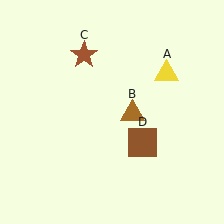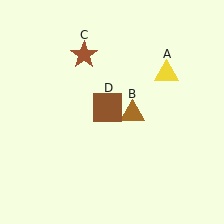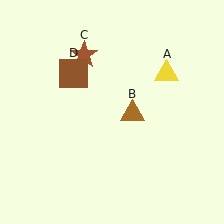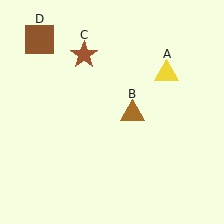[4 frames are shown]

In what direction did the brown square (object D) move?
The brown square (object D) moved up and to the left.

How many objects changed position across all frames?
1 object changed position: brown square (object D).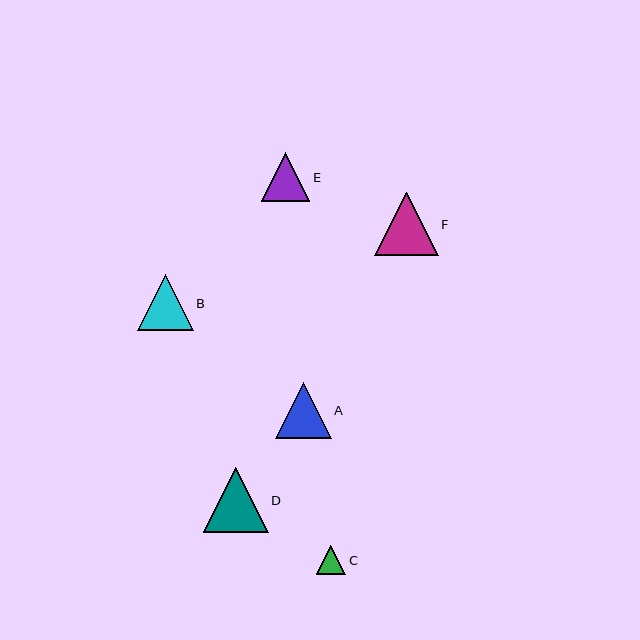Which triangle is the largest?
Triangle D is the largest with a size of approximately 65 pixels.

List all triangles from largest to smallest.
From largest to smallest: D, F, A, B, E, C.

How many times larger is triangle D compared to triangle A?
Triangle D is approximately 1.2 times the size of triangle A.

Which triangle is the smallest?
Triangle C is the smallest with a size of approximately 29 pixels.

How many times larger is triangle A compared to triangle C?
Triangle A is approximately 1.9 times the size of triangle C.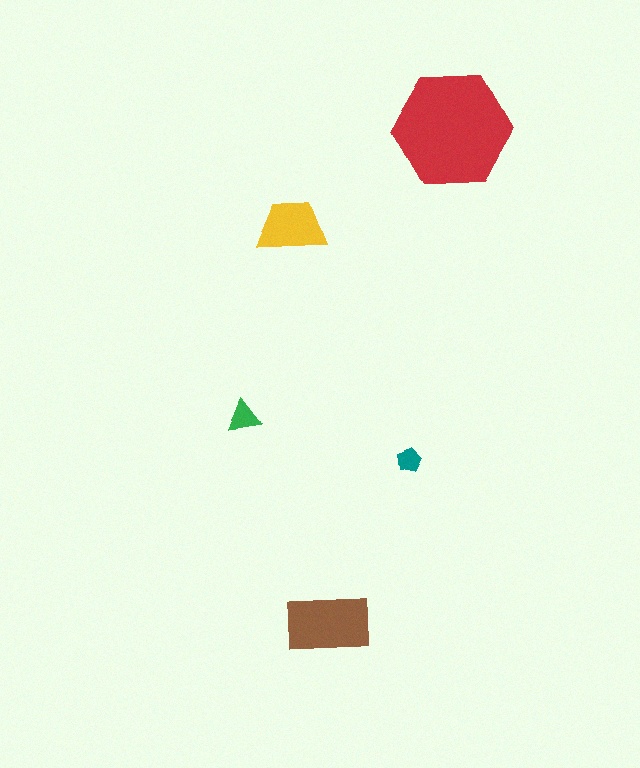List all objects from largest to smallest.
The red hexagon, the brown rectangle, the yellow trapezoid, the green triangle, the teal pentagon.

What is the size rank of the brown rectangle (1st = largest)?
2nd.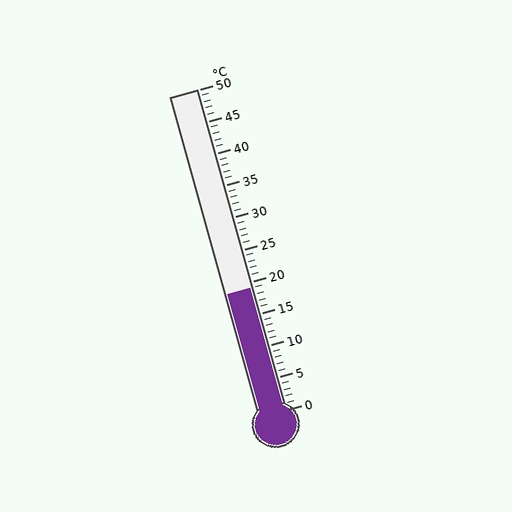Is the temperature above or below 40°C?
The temperature is below 40°C.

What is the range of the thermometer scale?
The thermometer scale ranges from 0°C to 50°C.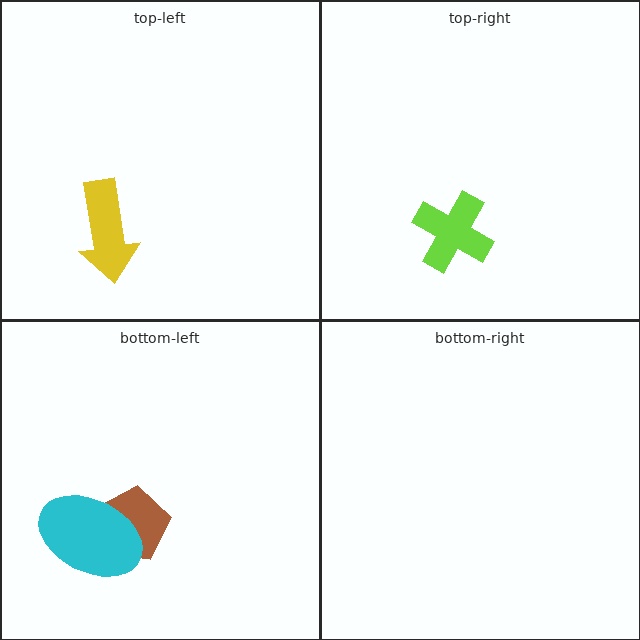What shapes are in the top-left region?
The yellow arrow.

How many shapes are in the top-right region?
1.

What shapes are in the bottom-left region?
The brown pentagon, the cyan ellipse.